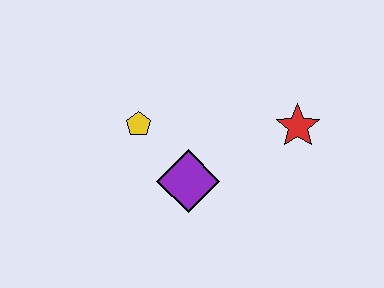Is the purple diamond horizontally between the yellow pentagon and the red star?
Yes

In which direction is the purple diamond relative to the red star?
The purple diamond is to the left of the red star.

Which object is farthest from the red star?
The yellow pentagon is farthest from the red star.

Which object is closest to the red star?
The purple diamond is closest to the red star.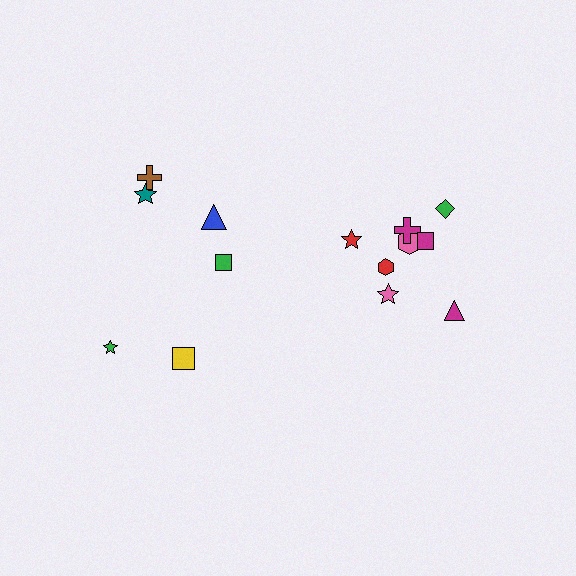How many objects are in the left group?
There are 6 objects.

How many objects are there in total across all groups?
There are 14 objects.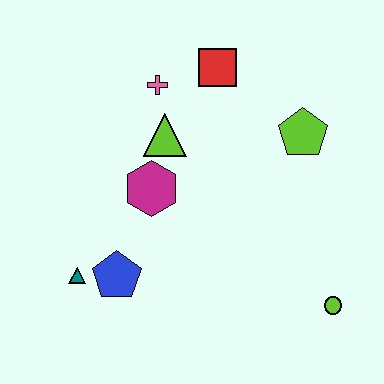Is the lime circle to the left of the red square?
No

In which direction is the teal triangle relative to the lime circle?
The teal triangle is to the left of the lime circle.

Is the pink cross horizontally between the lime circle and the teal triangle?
Yes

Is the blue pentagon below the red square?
Yes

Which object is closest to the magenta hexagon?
The lime triangle is closest to the magenta hexagon.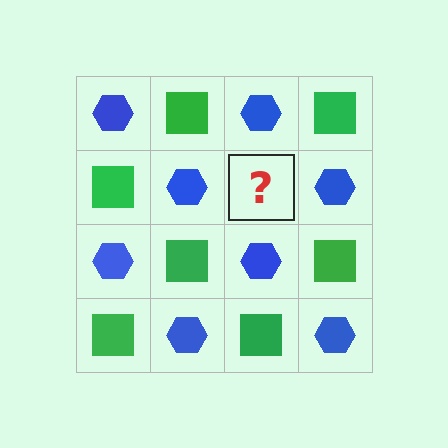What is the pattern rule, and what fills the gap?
The rule is that it alternates blue hexagon and green square in a checkerboard pattern. The gap should be filled with a green square.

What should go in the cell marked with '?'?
The missing cell should contain a green square.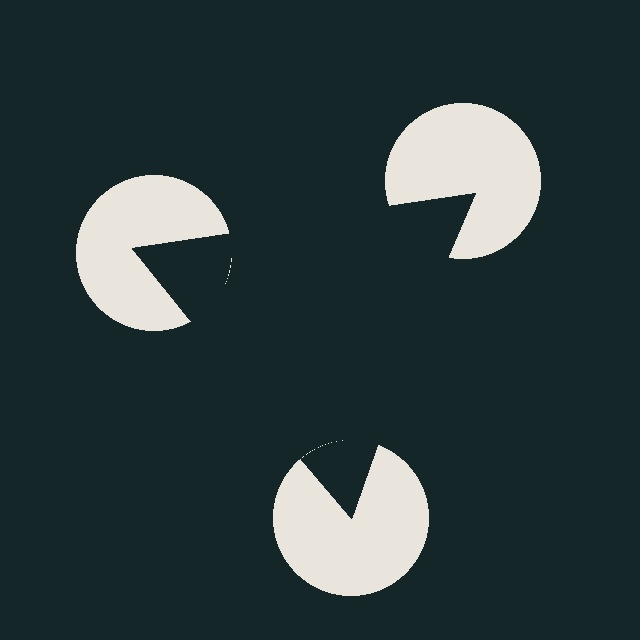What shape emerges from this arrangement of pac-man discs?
An illusory triangle — its edges are inferred from the aligned wedge cuts in the pac-man discs, not physically drawn.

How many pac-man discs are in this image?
There are 3 — one at each vertex of the illusory triangle.